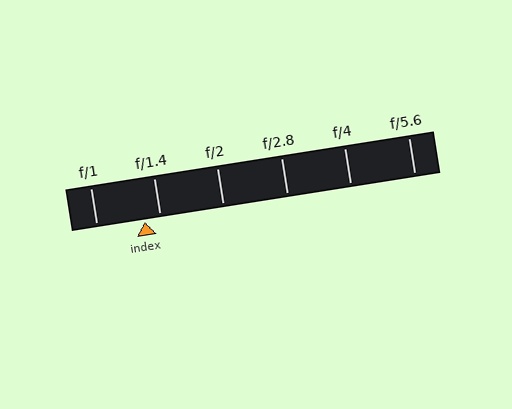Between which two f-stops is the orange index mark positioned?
The index mark is between f/1 and f/1.4.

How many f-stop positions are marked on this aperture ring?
There are 6 f-stop positions marked.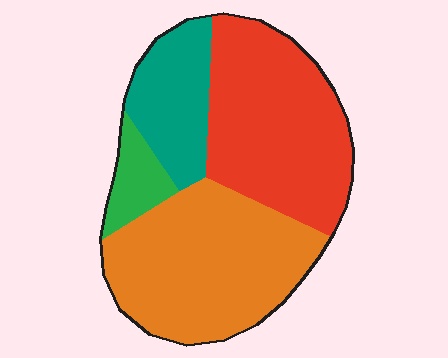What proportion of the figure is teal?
Teal covers 16% of the figure.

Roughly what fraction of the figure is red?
Red covers roughly 35% of the figure.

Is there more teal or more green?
Teal.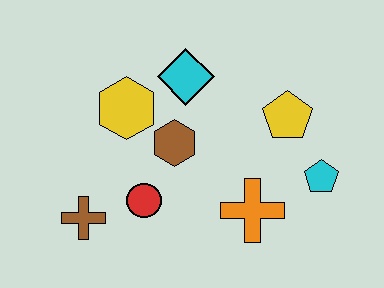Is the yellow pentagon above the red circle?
Yes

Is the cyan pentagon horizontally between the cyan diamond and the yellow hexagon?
No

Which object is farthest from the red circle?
The cyan pentagon is farthest from the red circle.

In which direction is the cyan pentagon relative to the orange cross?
The cyan pentagon is to the right of the orange cross.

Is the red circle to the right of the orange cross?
No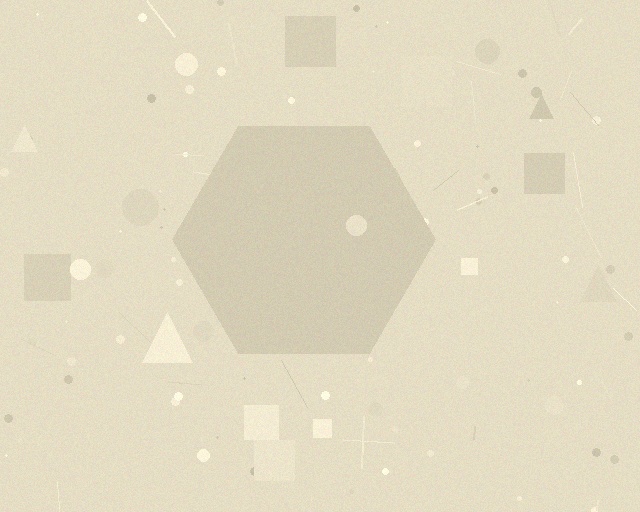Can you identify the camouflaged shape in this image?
The camouflaged shape is a hexagon.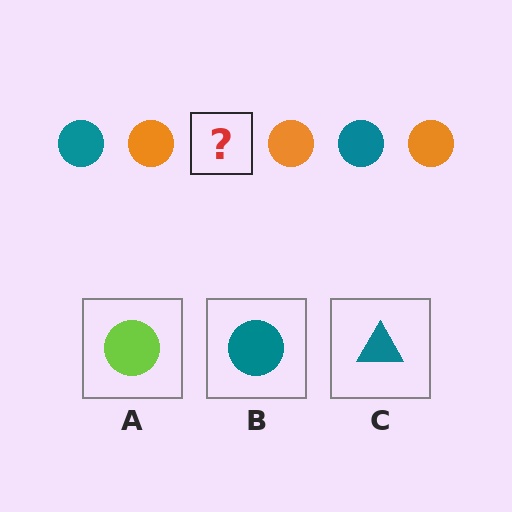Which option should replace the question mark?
Option B.